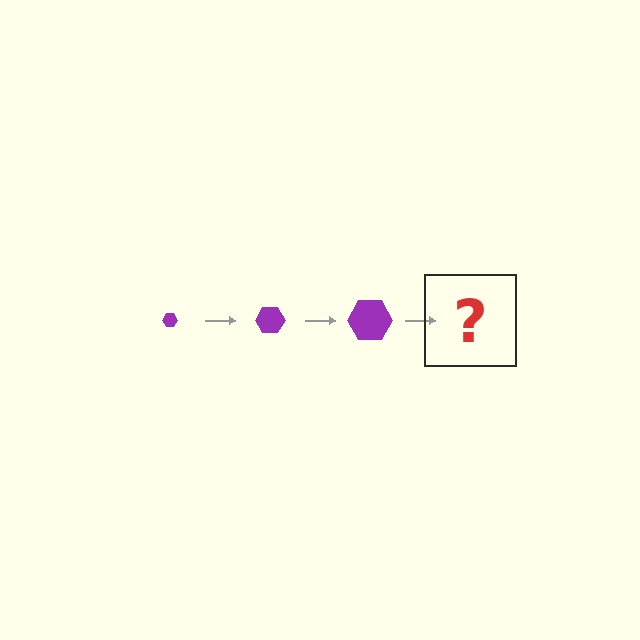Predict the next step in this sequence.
The next step is a purple hexagon, larger than the previous one.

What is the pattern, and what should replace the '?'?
The pattern is that the hexagon gets progressively larger each step. The '?' should be a purple hexagon, larger than the previous one.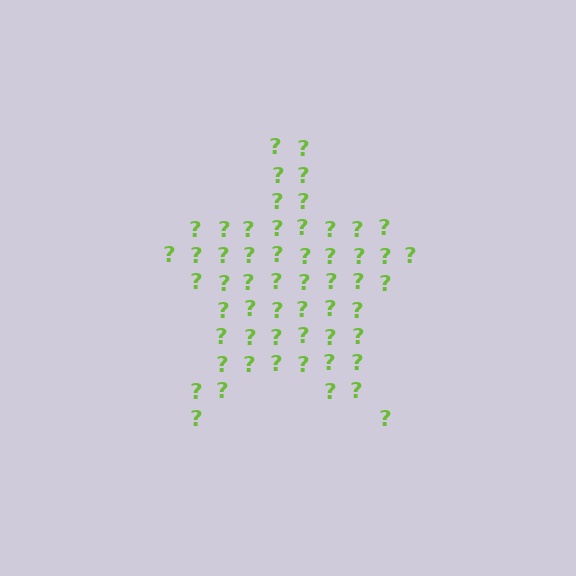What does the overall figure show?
The overall figure shows a star.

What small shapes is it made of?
It is made of small question marks.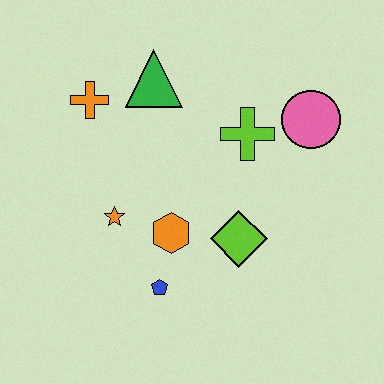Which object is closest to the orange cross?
The green triangle is closest to the orange cross.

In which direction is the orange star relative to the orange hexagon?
The orange star is to the left of the orange hexagon.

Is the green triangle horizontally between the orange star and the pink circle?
Yes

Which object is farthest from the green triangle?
The blue pentagon is farthest from the green triangle.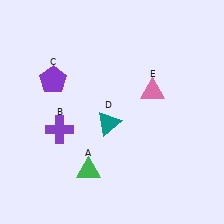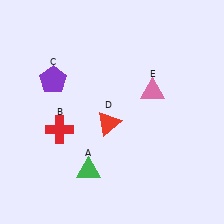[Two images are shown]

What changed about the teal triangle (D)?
In Image 1, D is teal. In Image 2, it changed to red.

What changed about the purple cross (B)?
In Image 1, B is purple. In Image 2, it changed to red.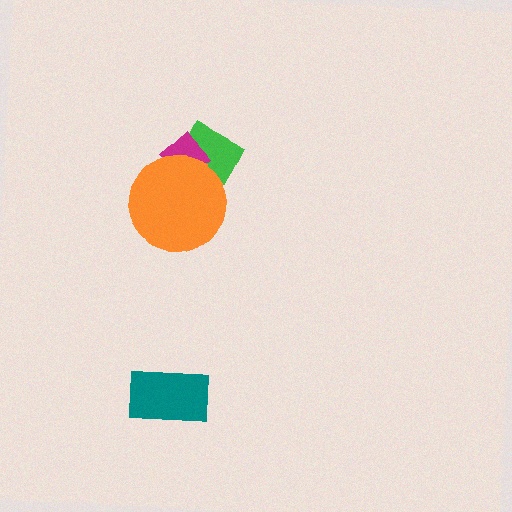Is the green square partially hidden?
Yes, it is partially covered by another shape.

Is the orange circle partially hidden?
No, no other shape covers it.